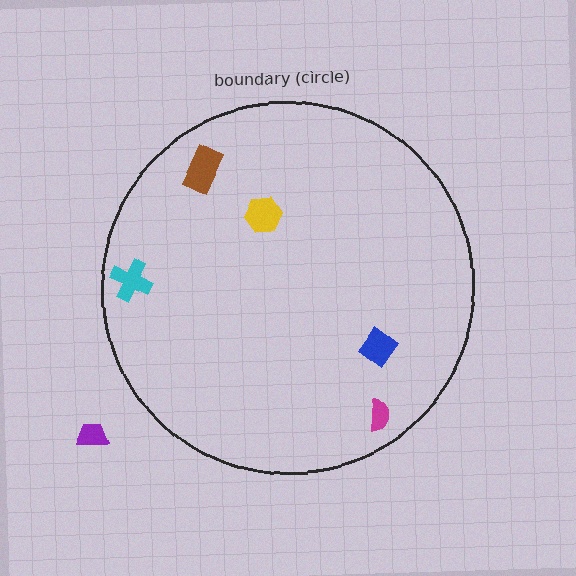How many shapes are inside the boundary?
5 inside, 1 outside.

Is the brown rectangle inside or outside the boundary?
Inside.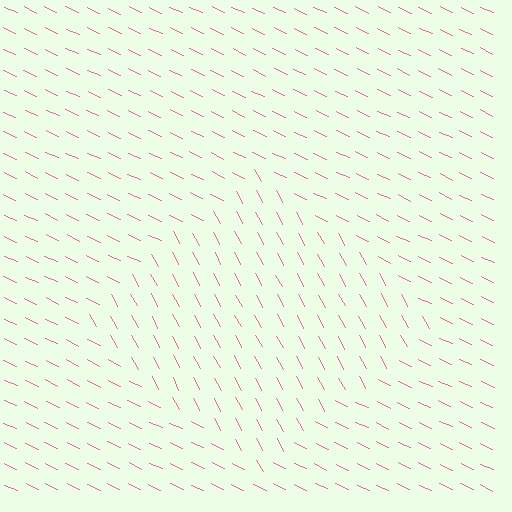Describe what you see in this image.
The image is filled with small pink line segments. A diamond region in the image has lines oriented differently from the surrounding lines, creating a visible texture boundary.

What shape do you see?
I see a diamond.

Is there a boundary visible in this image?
Yes, there is a texture boundary formed by a change in line orientation.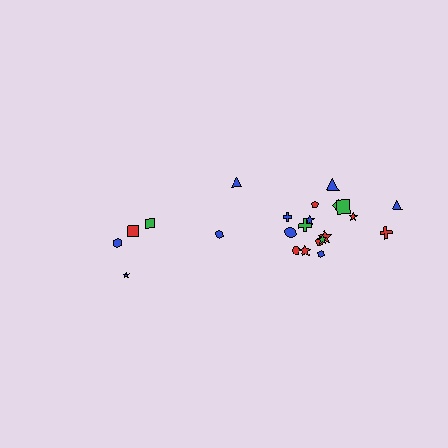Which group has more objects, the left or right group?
The right group.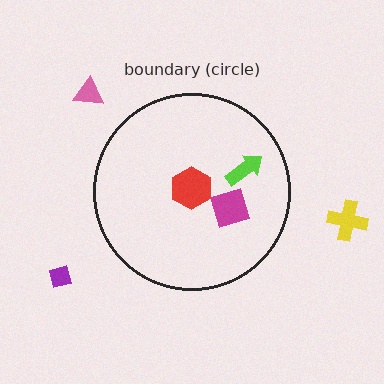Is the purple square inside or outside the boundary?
Outside.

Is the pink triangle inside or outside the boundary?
Outside.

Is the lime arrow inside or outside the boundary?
Inside.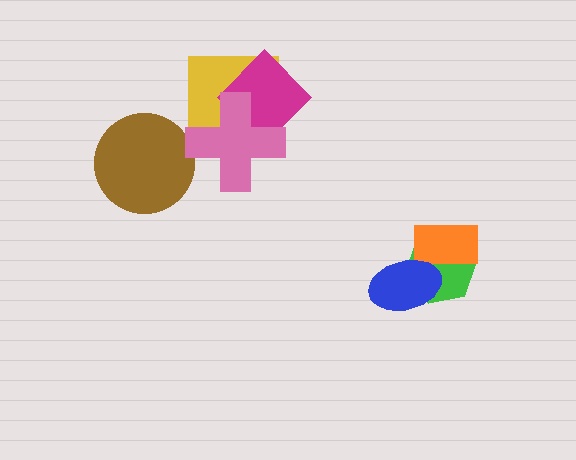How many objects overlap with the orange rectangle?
2 objects overlap with the orange rectangle.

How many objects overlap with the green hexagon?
2 objects overlap with the green hexagon.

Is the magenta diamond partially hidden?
Yes, it is partially covered by another shape.